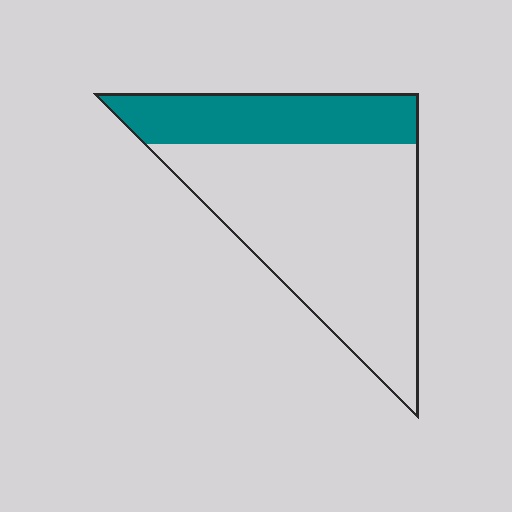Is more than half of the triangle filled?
No.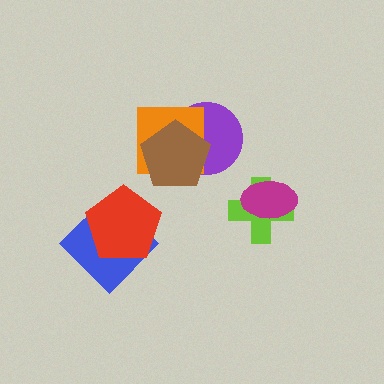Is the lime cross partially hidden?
Yes, it is partially covered by another shape.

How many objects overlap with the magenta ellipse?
1 object overlaps with the magenta ellipse.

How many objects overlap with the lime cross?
1 object overlaps with the lime cross.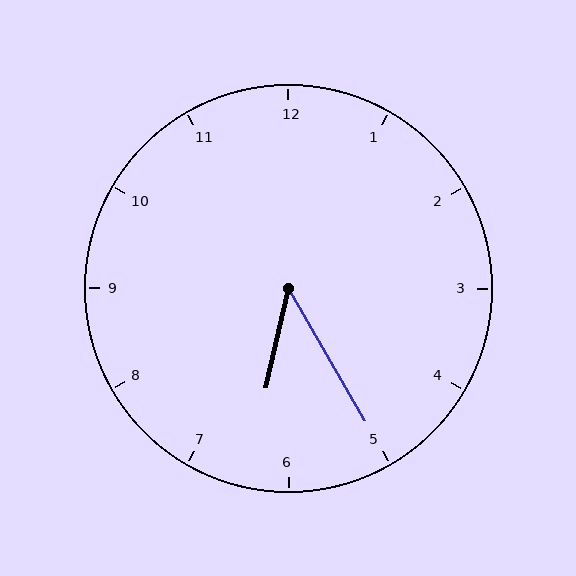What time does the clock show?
6:25.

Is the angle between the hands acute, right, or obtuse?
It is acute.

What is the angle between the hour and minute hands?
Approximately 42 degrees.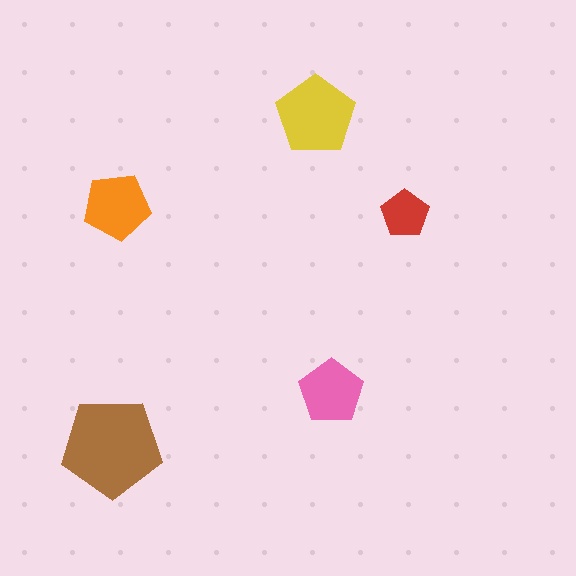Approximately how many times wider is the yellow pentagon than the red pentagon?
About 1.5 times wider.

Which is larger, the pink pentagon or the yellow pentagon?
The yellow one.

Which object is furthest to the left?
The brown pentagon is leftmost.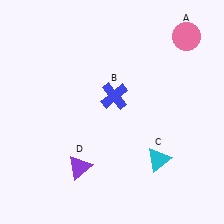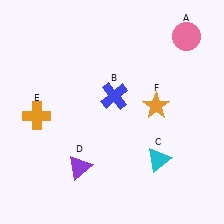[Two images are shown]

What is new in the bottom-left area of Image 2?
An orange cross (E) was added in the bottom-left area of Image 2.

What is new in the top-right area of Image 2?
An orange star (F) was added in the top-right area of Image 2.